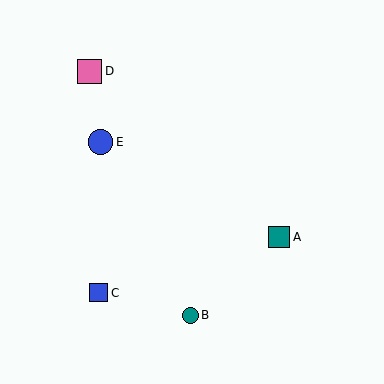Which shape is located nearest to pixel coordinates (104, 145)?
The blue circle (labeled E) at (100, 142) is nearest to that location.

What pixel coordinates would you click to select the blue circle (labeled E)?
Click at (100, 142) to select the blue circle E.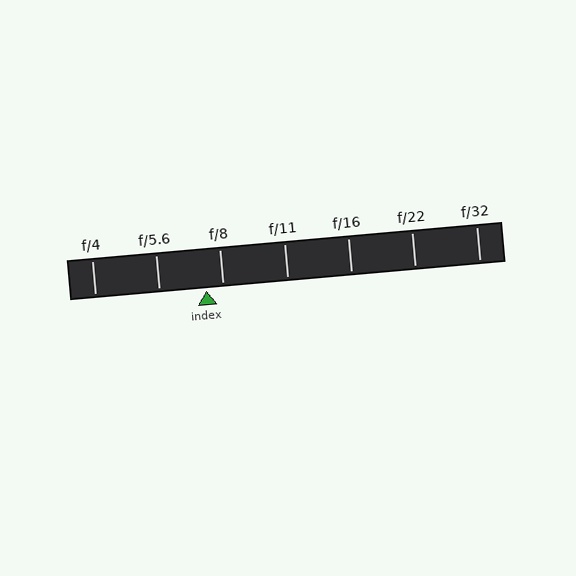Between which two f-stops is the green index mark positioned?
The index mark is between f/5.6 and f/8.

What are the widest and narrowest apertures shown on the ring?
The widest aperture shown is f/4 and the narrowest is f/32.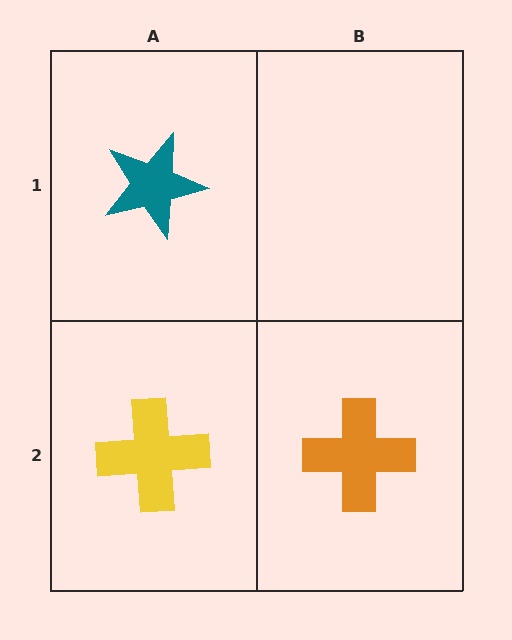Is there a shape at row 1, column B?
No, that cell is empty.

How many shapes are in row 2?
2 shapes.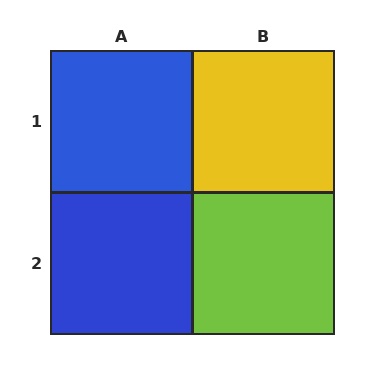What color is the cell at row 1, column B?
Yellow.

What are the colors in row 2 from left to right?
Blue, lime.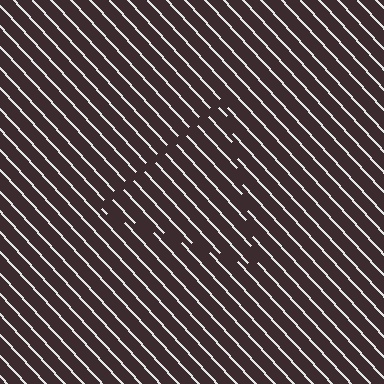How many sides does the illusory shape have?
3 sides — the line-ends trace a triangle.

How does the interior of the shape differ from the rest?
The interior of the shape contains the same grating, shifted by half a period — the contour is defined by the phase discontinuity where line-ends from the inner and outer gratings abut.